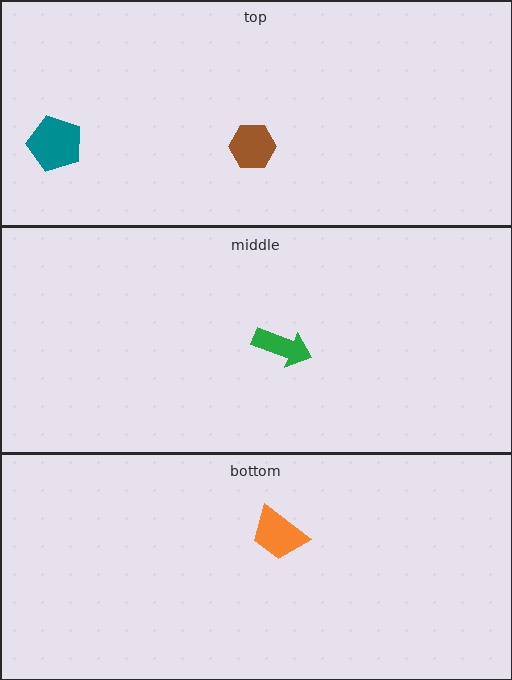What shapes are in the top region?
The teal pentagon, the brown hexagon.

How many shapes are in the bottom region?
1.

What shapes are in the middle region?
The green arrow.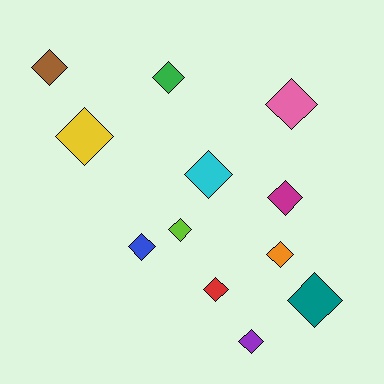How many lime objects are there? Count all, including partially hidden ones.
There is 1 lime object.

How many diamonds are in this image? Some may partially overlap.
There are 12 diamonds.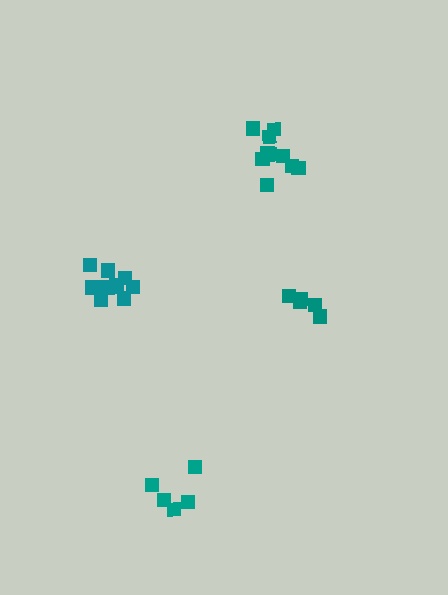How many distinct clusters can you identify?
There are 4 distinct clusters.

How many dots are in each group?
Group 1: 10 dots, Group 2: 10 dots, Group 3: 5 dots, Group 4: 5 dots (30 total).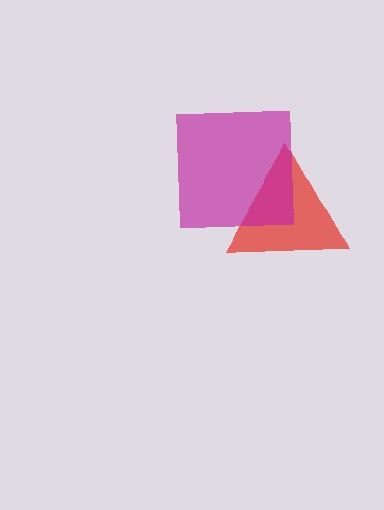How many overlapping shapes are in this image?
There are 2 overlapping shapes in the image.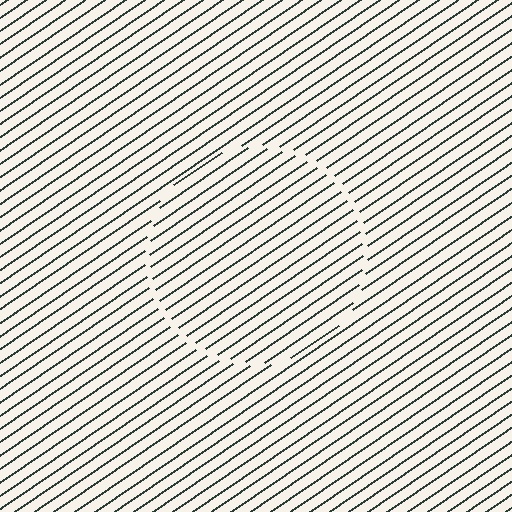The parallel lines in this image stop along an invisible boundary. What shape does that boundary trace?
An illusory circle. The interior of the shape contains the same grating, shifted by half a period — the contour is defined by the phase discontinuity where line-ends from the inner and outer gratings abut.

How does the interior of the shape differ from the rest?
The interior of the shape contains the same grating, shifted by half a period — the contour is defined by the phase discontinuity where line-ends from the inner and outer gratings abut.